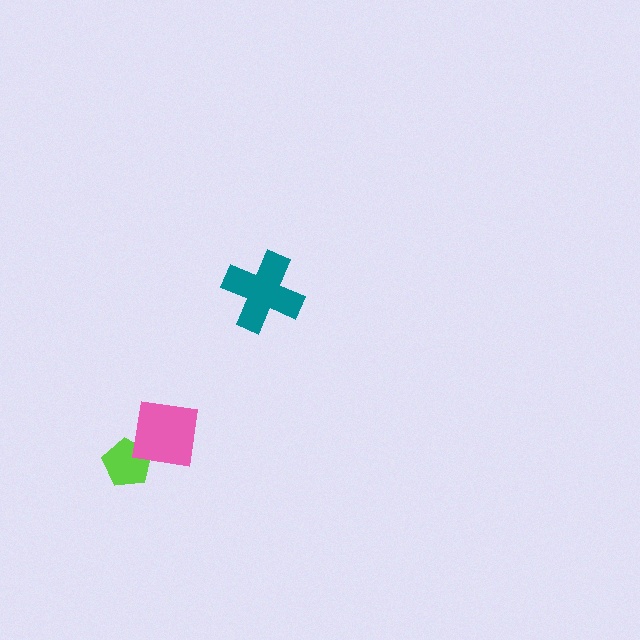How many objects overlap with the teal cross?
0 objects overlap with the teal cross.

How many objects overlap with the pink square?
1 object overlaps with the pink square.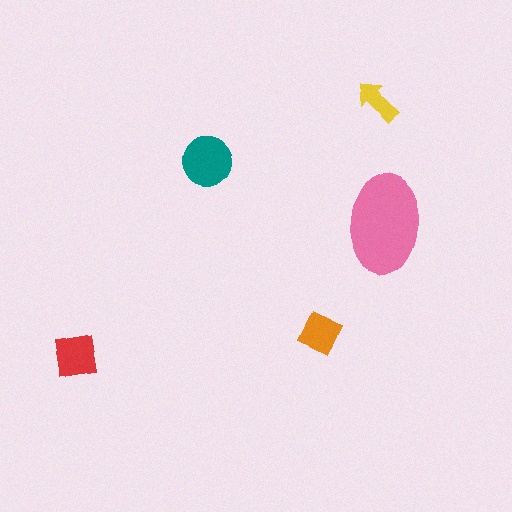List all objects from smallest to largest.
The yellow arrow, the orange square, the red square, the teal circle, the pink ellipse.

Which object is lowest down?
The red square is bottommost.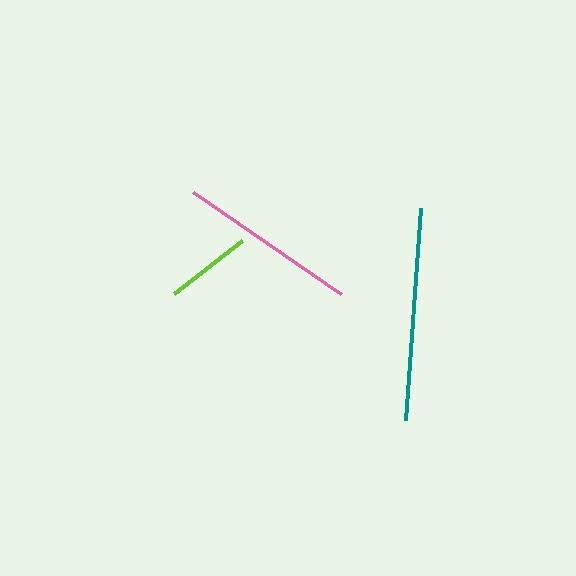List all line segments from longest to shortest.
From longest to shortest: teal, pink, lime.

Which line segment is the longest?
The teal line is the longest at approximately 212 pixels.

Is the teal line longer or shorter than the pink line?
The teal line is longer than the pink line.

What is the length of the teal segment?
The teal segment is approximately 212 pixels long.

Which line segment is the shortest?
The lime line is the shortest at approximately 86 pixels.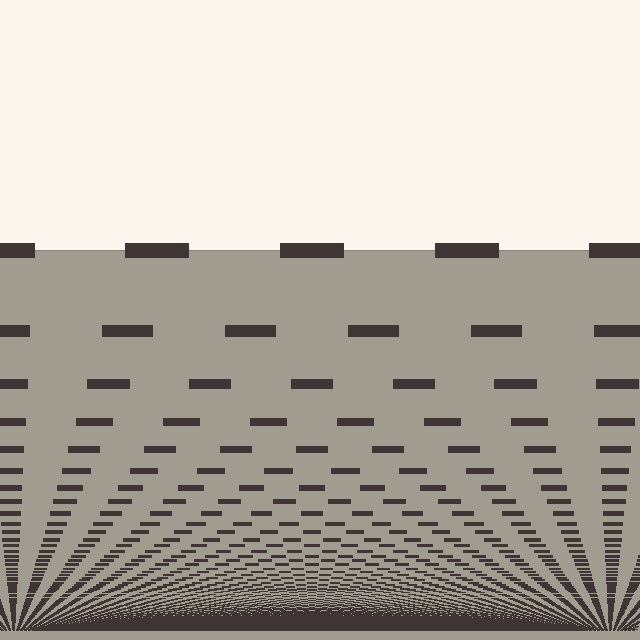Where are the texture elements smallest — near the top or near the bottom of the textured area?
Near the bottom.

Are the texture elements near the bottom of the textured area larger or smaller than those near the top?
Smaller. The gradient is inverted — elements near the bottom are smaller and denser.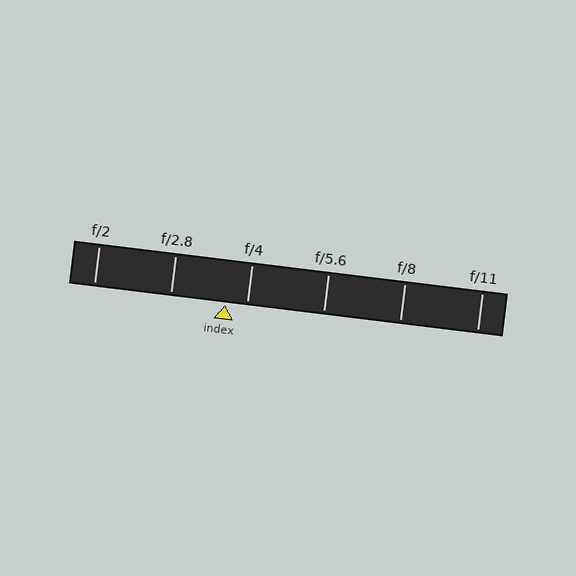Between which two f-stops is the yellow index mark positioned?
The index mark is between f/2.8 and f/4.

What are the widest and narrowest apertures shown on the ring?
The widest aperture shown is f/2 and the narrowest is f/11.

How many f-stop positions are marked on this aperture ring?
There are 6 f-stop positions marked.